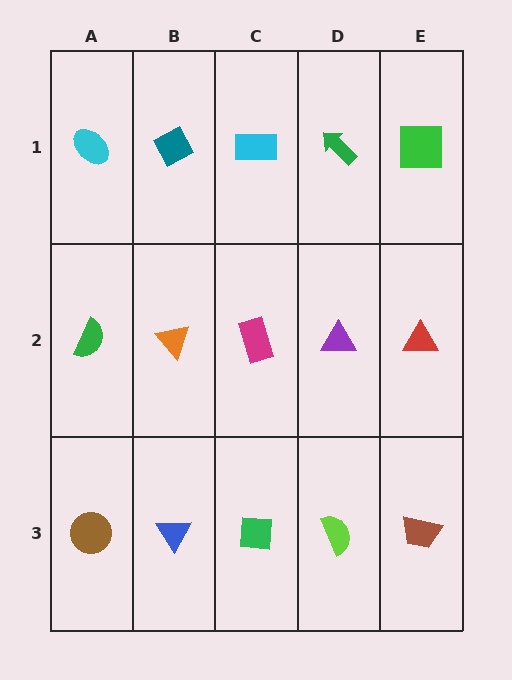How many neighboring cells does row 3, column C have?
3.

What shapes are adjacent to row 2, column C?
A cyan rectangle (row 1, column C), a green square (row 3, column C), an orange triangle (row 2, column B), a purple triangle (row 2, column D).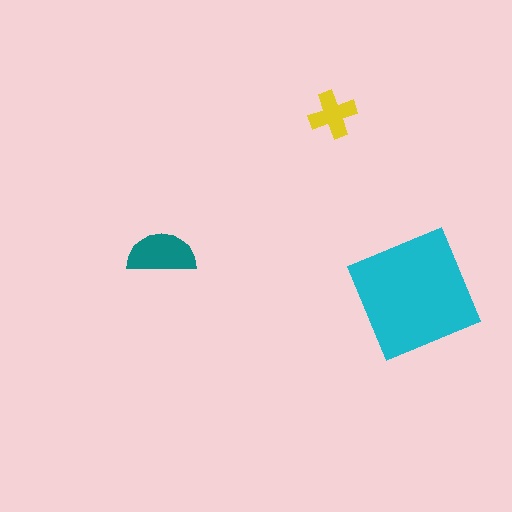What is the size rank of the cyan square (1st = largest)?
1st.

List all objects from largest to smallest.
The cyan square, the teal semicircle, the yellow cross.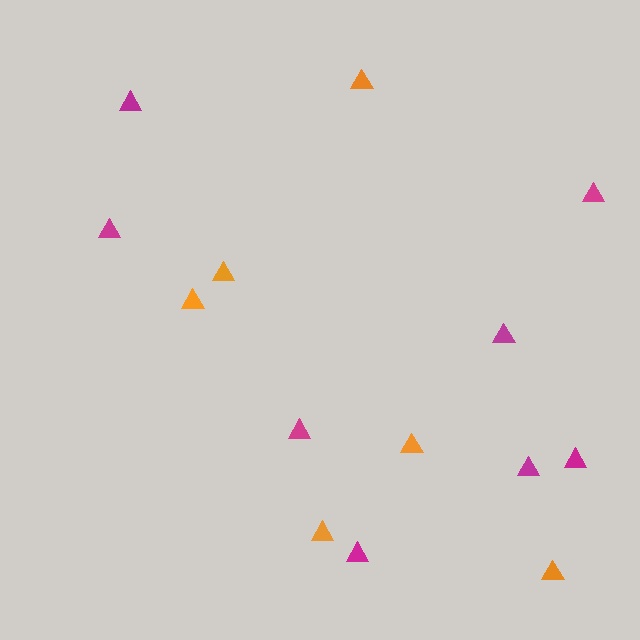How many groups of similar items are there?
There are 2 groups: one group of orange triangles (6) and one group of magenta triangles (8).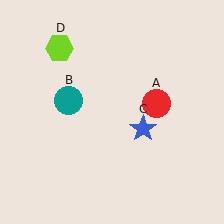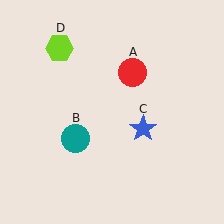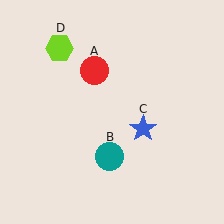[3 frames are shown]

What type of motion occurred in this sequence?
The red circle (object A), teal circle (object B) rotated counterclockwise around the center of the scene.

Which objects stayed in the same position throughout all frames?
Blue star (object C) and lime hexagon (object D) remained stationary.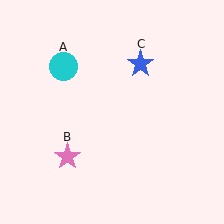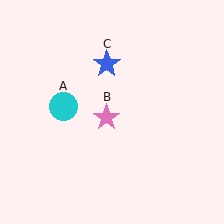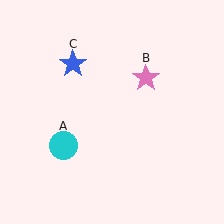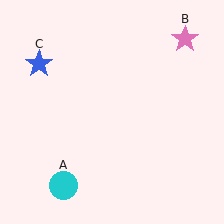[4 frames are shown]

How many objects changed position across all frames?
3 objects changed position: cyan circle (object A), pink star (object B), blue star (object C).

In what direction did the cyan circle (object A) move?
The cyan circle (object A) moved down.